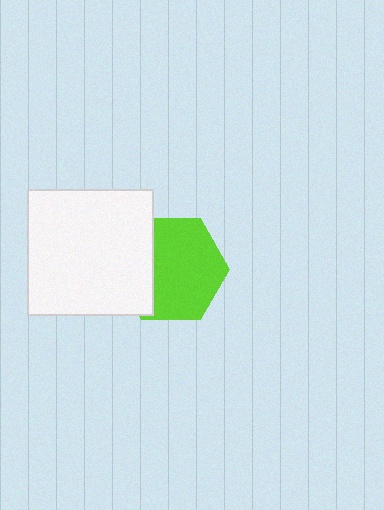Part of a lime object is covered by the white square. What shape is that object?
It is a hexagon.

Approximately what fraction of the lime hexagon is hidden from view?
Roughly 30% of the lime hexagon is hidden behind the white square.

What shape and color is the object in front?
The object in front is a white square.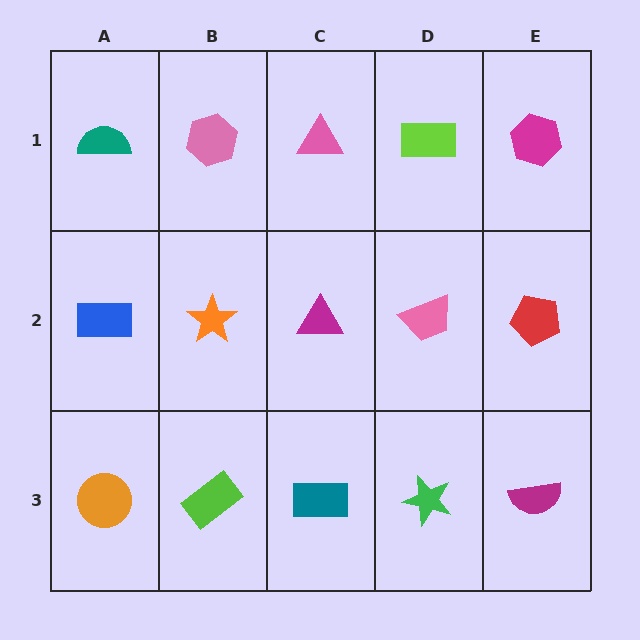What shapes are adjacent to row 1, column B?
An orange star (row 2, column B), a teal semicircle (row 1, column A), a pink triangle (row 1, column C).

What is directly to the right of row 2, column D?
A red pentagon.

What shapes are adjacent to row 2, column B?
A pink hexagon (row 1, column B), a lime rectangle (row 3, column B), a blue rectangle (row 2, column A), a magenta triangle (row 2, column C).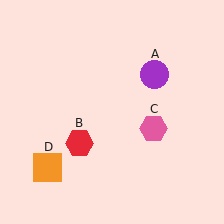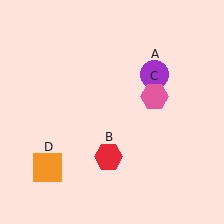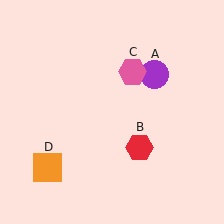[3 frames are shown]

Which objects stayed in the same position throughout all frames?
Purple circle (object A) and orange square (object D) remained stationary.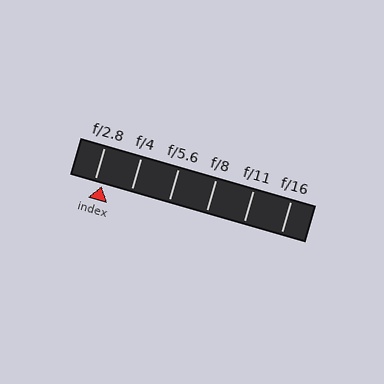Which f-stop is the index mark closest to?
The index mark is closest to f/2.8.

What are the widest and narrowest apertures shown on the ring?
The widest aperture shown is f/2.8 and the narrowest is f/16.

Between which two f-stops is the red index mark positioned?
The index mark is between f/2.8 and f/4.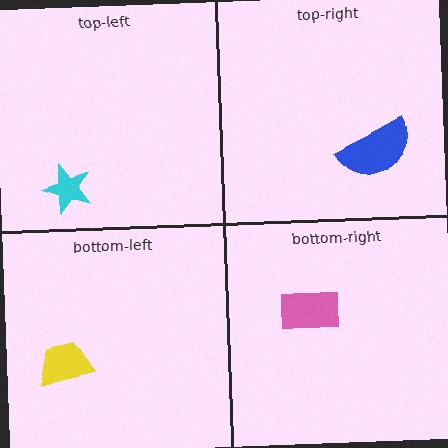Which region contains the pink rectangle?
The bottom-right region.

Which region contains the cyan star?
The top-left region.